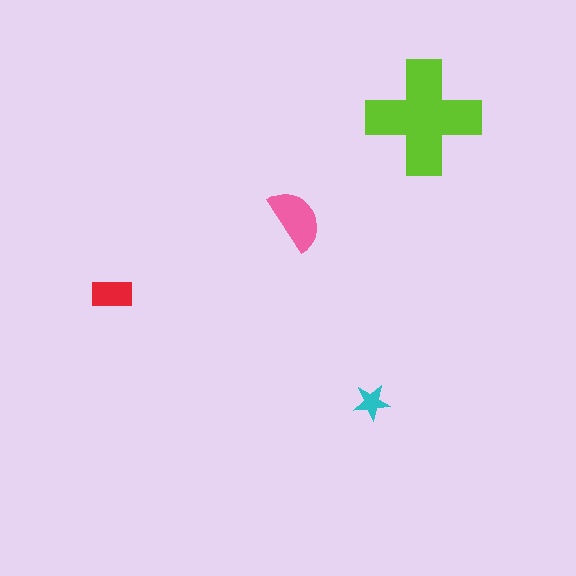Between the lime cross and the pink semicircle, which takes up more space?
The lime cross.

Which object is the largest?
The lime cross.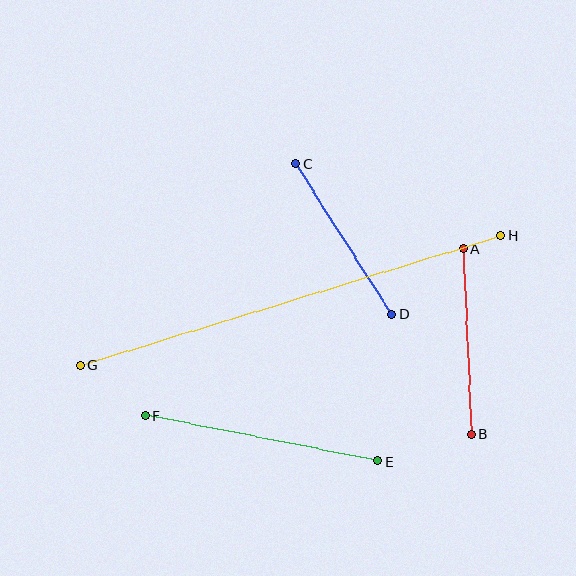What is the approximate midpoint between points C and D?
The midpoint is at approximately (344, 239) pixels.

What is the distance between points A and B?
The distance is approximately 186 pixels.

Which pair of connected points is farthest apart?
Points G and H are farthest apart.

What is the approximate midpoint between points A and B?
The midpoint is at approximately (467, 341) pixels.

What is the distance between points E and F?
The distance is approximately 237 pixels.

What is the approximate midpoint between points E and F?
The midpoint is at approximately (262, 438) pixels.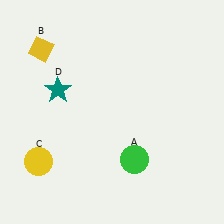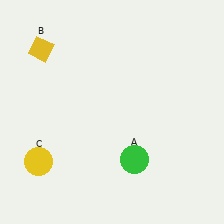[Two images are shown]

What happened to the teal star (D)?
The teal star (D) was removed in Image 2. It was in the top-left area of Image 1.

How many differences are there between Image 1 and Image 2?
There is 1 difference between the two images.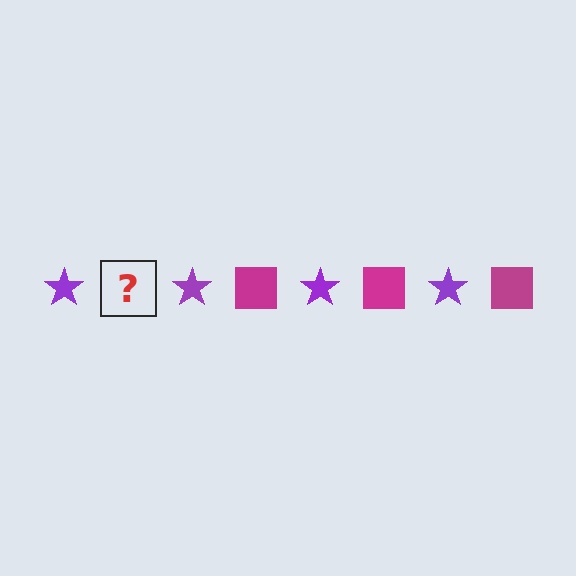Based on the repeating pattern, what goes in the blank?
The blank should be a magenta square.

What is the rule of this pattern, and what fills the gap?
The rule is that the pattern alternates between purple star and magenta square. The gap should be filled with a magenta square.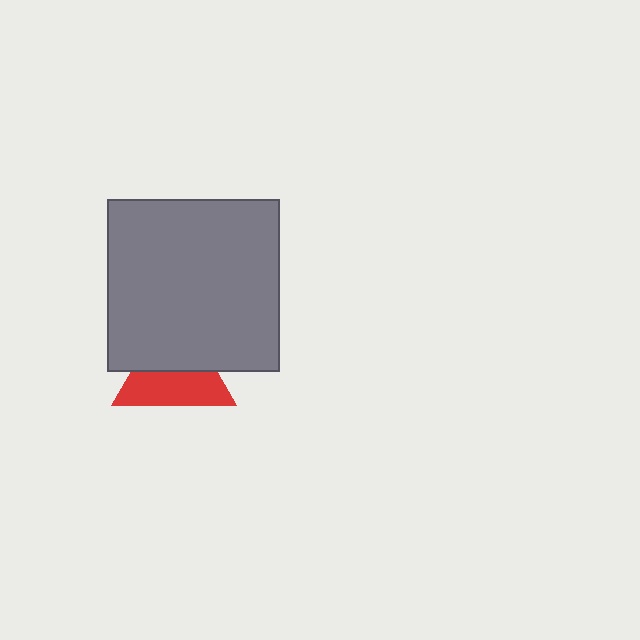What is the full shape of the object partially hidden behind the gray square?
The partially hidden object is a red triangle.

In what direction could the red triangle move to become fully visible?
The red triangle could move down. That would shift it out from behind the gray square entirely.